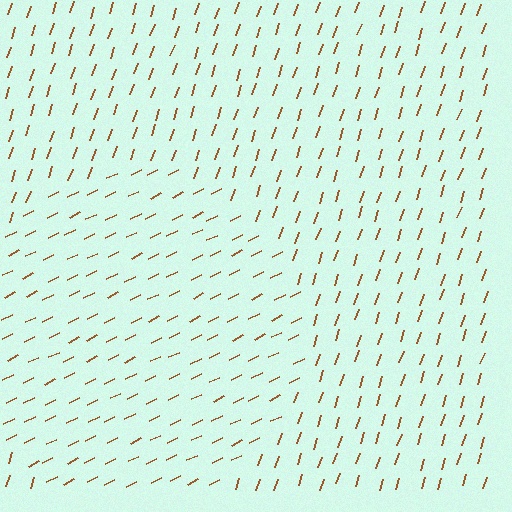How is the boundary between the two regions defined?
The boundary is defined purely by a change in line orientation (approximately 45 degrees difference). All lines are the same color and thickness.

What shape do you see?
I see a circle.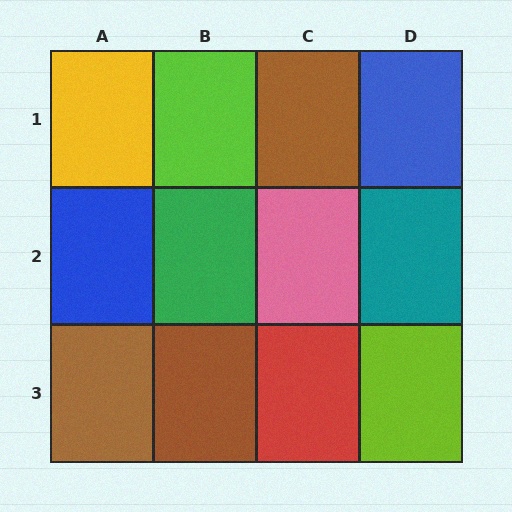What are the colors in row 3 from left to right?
Brown, brown, red, lime.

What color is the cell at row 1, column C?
Brown.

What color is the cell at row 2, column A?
Blue.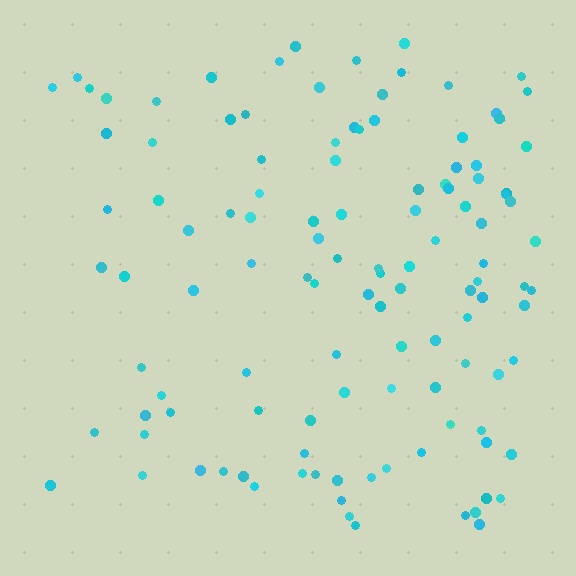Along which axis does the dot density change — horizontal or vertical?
Horizontal.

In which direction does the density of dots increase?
From left to right, with the right side densest.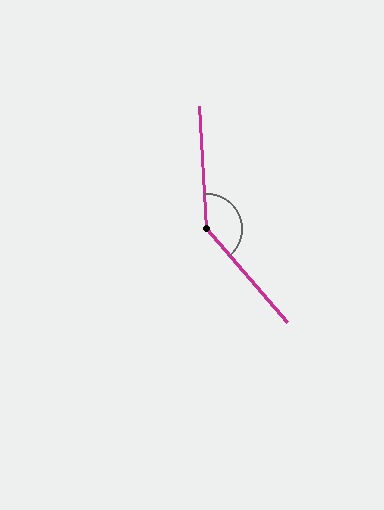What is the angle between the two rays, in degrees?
Approximately 143 degrees.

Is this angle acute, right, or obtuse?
It is obtuse.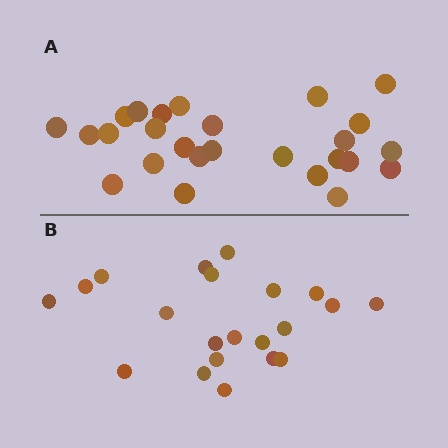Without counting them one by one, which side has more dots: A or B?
Region A (the top region) has more dots.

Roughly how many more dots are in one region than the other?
Region A has about 5 more dots than region B.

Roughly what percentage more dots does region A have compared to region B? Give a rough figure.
About 25% more.